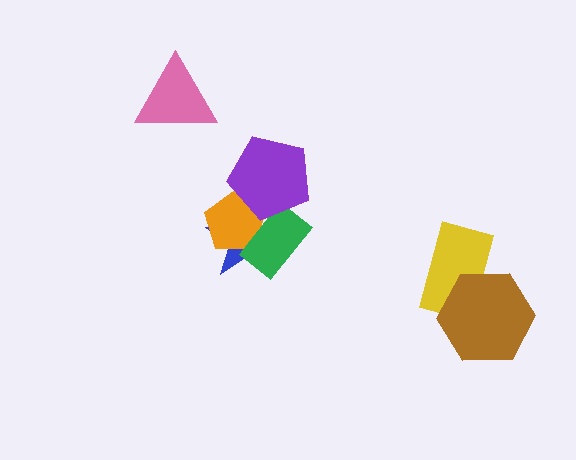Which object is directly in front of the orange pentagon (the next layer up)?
The green rectangle is directly in front of the orange pentagon.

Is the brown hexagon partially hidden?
No, no other shape covers it.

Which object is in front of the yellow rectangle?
The brown hexagon is in front of the yellow rectangle.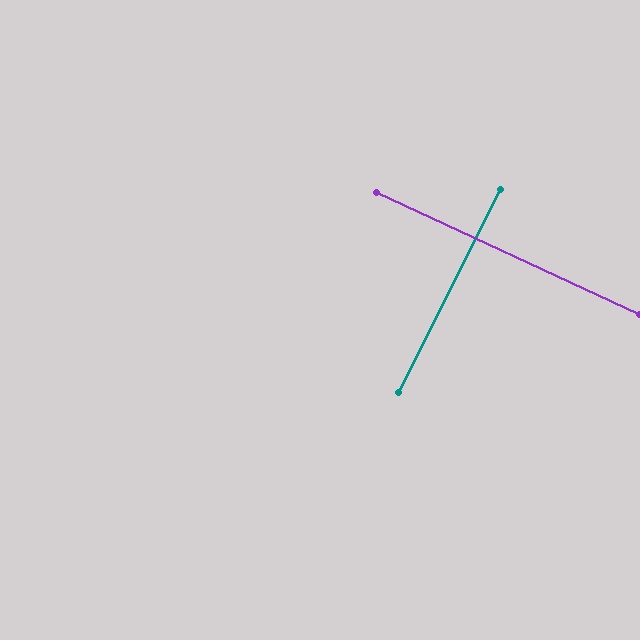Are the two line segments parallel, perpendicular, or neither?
Perpendicular — they meet at approximately 88°.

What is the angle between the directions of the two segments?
Approximately 88 degrees.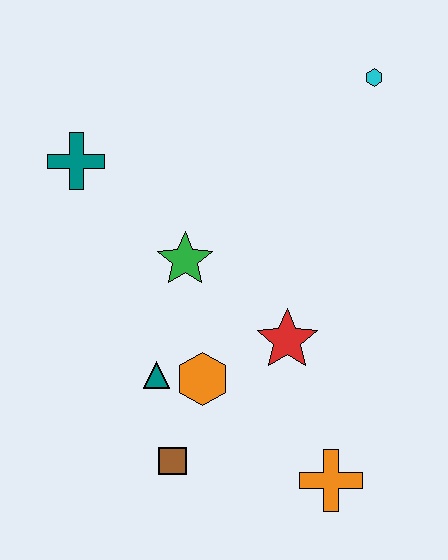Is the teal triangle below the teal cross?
Yes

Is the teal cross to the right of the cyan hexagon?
No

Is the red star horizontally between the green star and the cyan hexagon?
Yes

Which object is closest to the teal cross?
The green star is closest to the teal cross.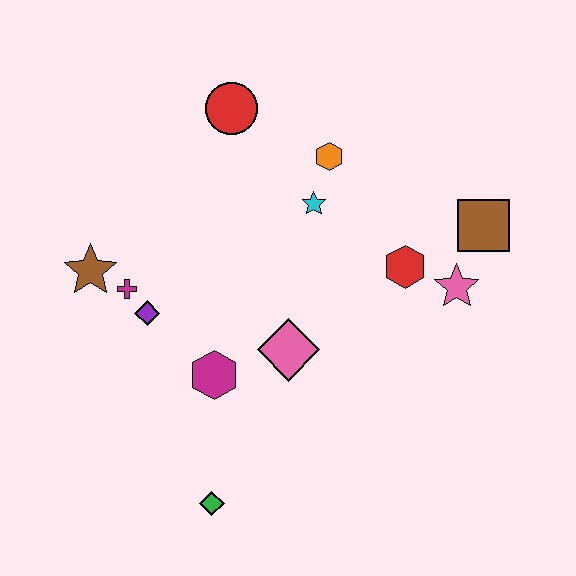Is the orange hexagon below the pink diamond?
No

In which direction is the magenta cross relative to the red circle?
The magenta cross is below the red circle.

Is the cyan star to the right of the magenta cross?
Yes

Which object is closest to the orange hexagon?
The cyan star is closest to the orange hexagon.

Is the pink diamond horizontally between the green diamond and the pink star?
Yes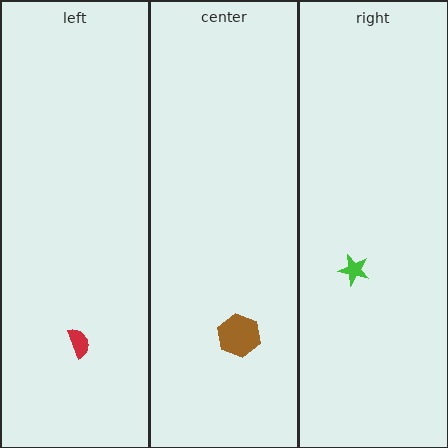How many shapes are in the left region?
1.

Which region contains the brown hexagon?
The center region.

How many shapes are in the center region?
1.